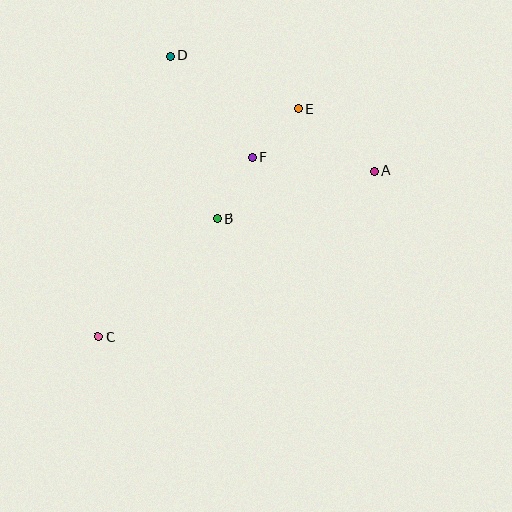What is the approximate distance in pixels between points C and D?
The distance between C and D is approximately 290 pixels.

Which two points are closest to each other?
Points E and F are closest to each other.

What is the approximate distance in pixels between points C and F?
The distance between C and F is approximately 237 pixels.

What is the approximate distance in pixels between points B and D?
The distance between B and D is approximately 169 pixels.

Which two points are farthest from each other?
Points A and C are farthest from each other.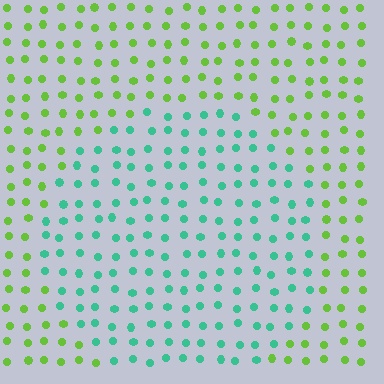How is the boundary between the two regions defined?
The boundary is defined purely by a slight shift in hue (about 59 degrees). Spacing, size, and orientation are identical on both sides.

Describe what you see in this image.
The image is filled with small lime elements in a uniform arrangement. A circle-shaped region is visible where the elements are tinted to a slightly different hue, forming a subtle color boundary.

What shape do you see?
I see a circle.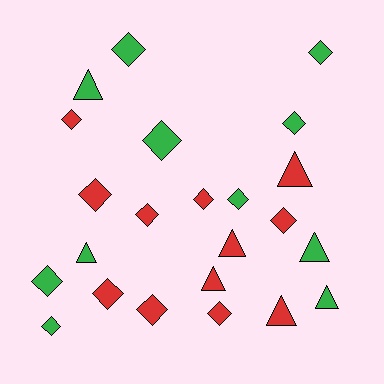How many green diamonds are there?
There are 7 green diamonds.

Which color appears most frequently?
Red, with 12 objects.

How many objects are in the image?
There are 23 objects.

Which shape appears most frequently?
Diamond, with 15 objects.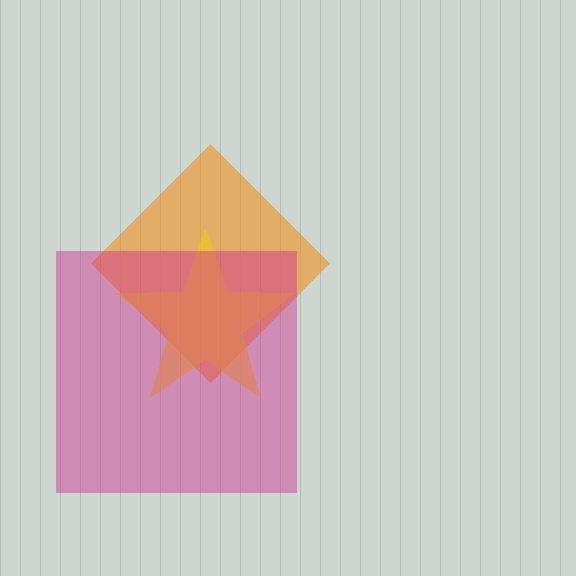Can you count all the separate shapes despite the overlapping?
Yes, there are 3 separate shapes.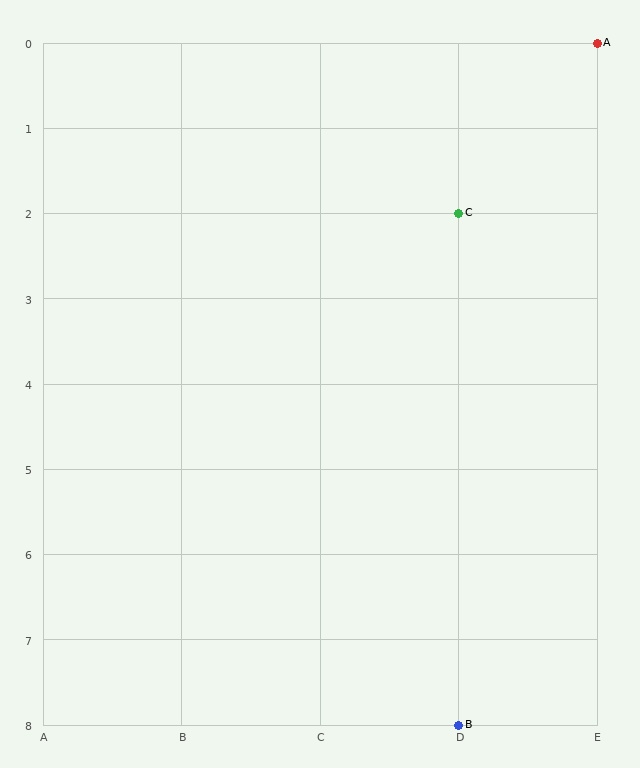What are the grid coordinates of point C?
Point C is at grid coordinates (D, 2).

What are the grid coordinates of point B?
Point B is at grid coordinates (D, 8).